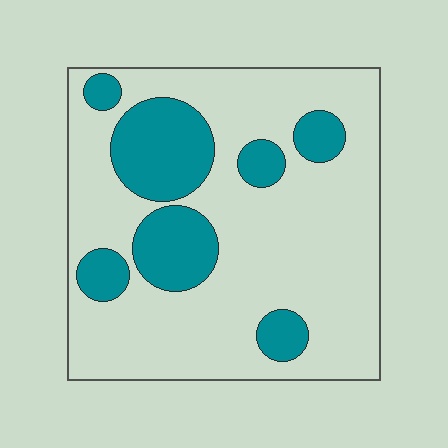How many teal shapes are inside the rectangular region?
7.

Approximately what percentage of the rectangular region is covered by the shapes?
Approximately 25%.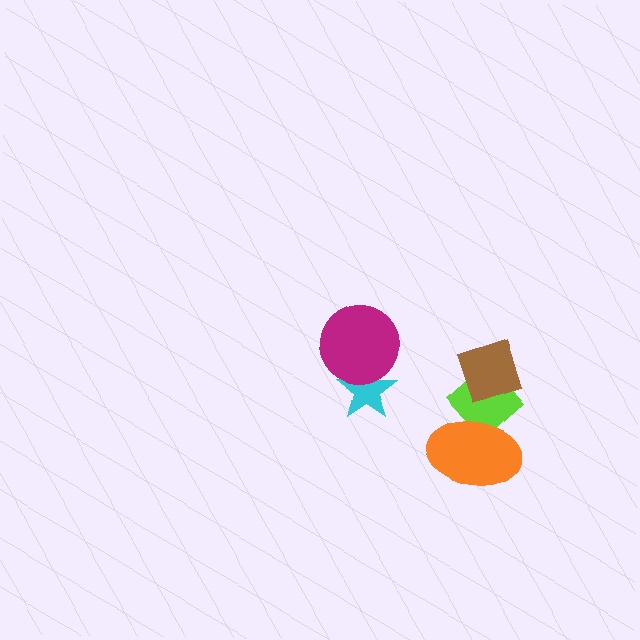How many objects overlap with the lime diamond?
2 objects overlap with the lime diamond.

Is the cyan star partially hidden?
Yes, it is partially covered by another shape.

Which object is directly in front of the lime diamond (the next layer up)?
The brown square is directly in front of the lime diamond.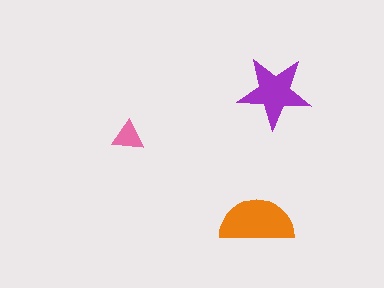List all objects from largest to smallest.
The orange semicircle, the purple star, the pink triangle.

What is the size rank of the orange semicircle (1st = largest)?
1st.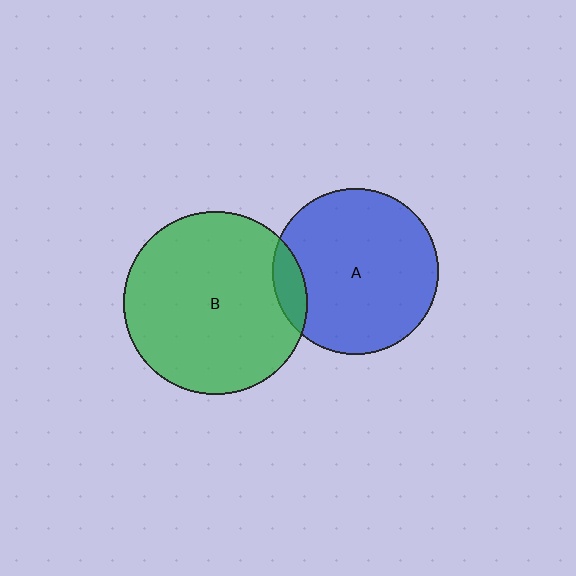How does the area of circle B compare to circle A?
Approximately 1.2 times.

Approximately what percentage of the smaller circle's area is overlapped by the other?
Approximately 10%.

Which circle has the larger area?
Circle B (green).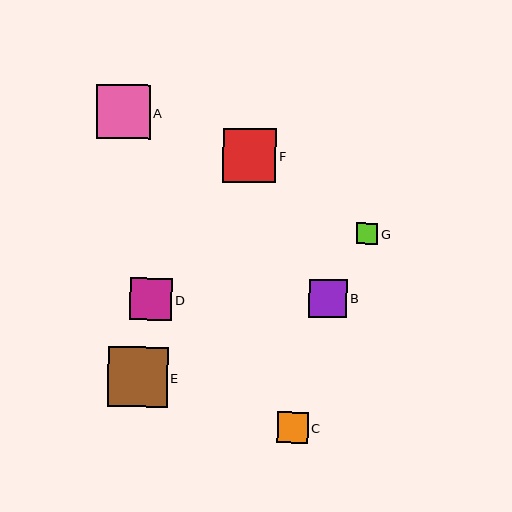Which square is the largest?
Square E is the largest with a size of approximately 60 pixels.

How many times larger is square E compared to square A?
Square E is approximately 1.1 times the size of square A.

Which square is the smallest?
Square G is the smallest with a size of approximately 21 pixels.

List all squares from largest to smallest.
From largest to smallest: E, A, F, D, B, C, G.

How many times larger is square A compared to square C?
Square A is approximately 1.7 times the size of square C.